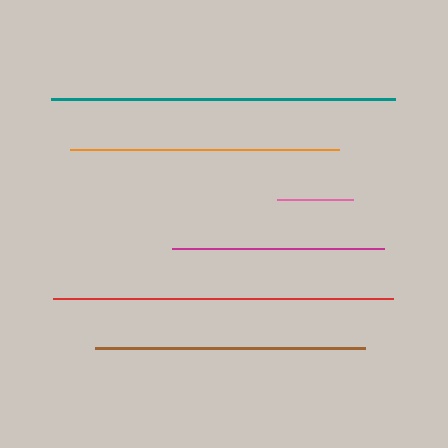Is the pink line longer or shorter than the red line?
The red line is longer than the pink line.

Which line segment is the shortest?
The pink line is the shortest at approximately 76 pixels.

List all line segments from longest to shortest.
From longest to shortest: teal, red, brown, orange, magenta, pink.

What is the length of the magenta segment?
The magenta segment is approximately 212 pixels long.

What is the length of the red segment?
The red segment is approximately 339 pixels long.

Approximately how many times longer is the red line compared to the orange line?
The red line is approximately 1.3 times the length of the orange line.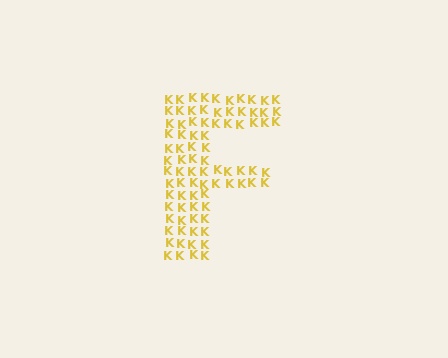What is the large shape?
The large shape is the letter F.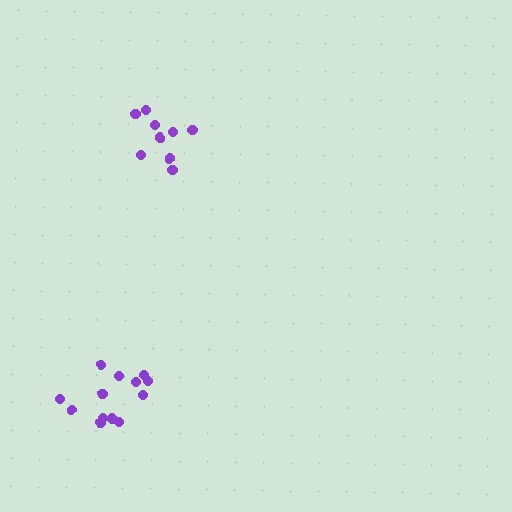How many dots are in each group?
Group 1: 9 dots, Group 2: 13 dots (22 total).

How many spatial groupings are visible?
There are 2 spatial groupings.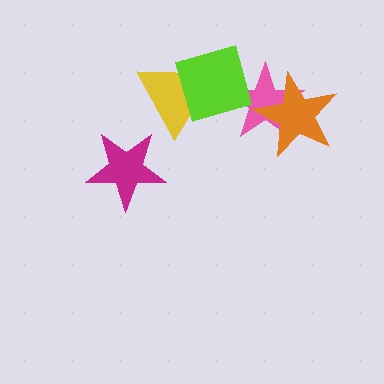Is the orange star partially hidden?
No, no other shape covers it.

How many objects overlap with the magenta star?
0 objects overlap with the magenta star.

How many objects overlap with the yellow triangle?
1 object overlaps with the yellow triangle.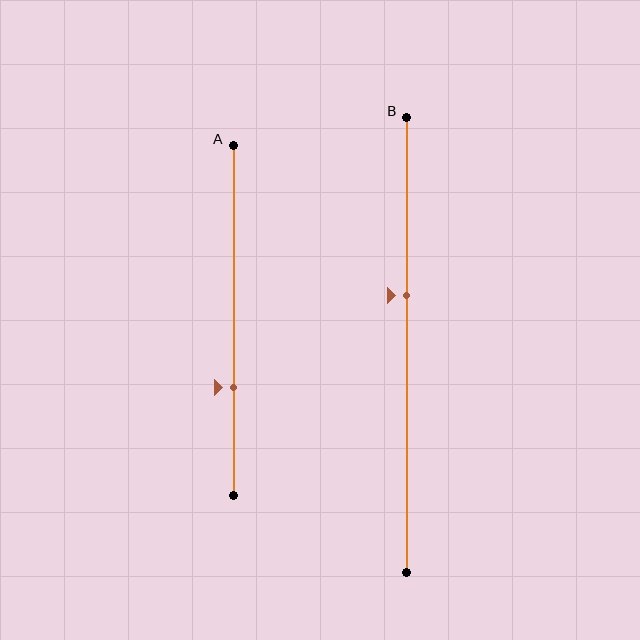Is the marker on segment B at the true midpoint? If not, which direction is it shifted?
No, the marker on segment B is shifted upward by about 11% of the segment length.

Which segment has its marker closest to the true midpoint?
Segment B has its marker closest to the true midpoint.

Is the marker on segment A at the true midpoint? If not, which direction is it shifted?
No, the marker on segment A is shifted downward by about 19% of the segment length.